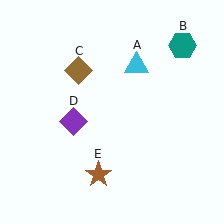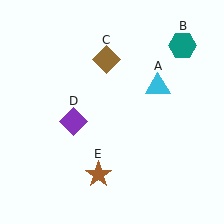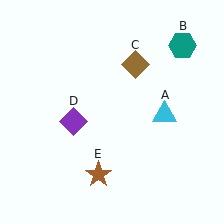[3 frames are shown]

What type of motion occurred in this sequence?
The cyan triangle (object A), brown diamond (object C) rotated clockwise around the center of the scene.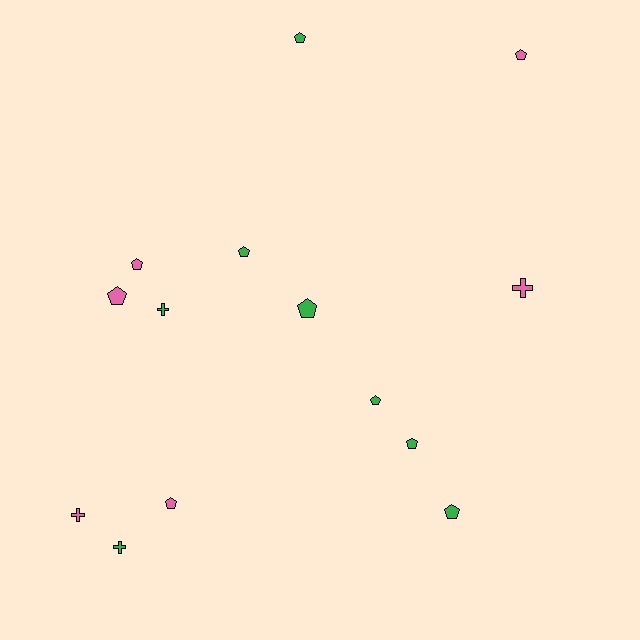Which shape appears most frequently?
Pentagon, with 10 objects.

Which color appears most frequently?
Green, with 8 objects.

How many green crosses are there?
There are 2 green crosses.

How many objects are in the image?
There are 14 objects.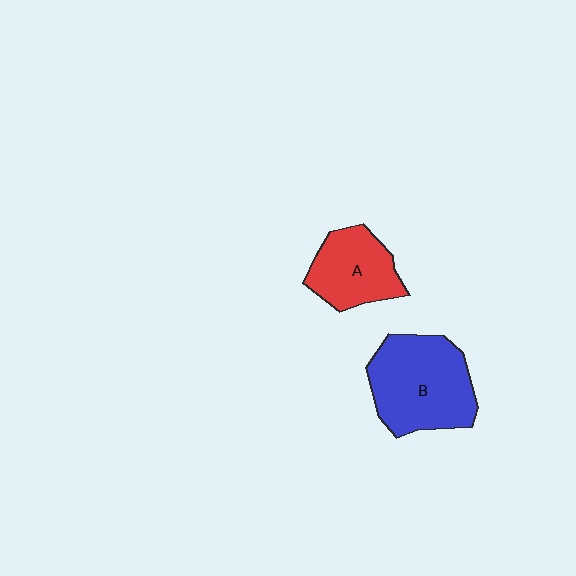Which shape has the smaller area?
Shape A (red).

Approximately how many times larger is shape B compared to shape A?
Approximately 1.5 times.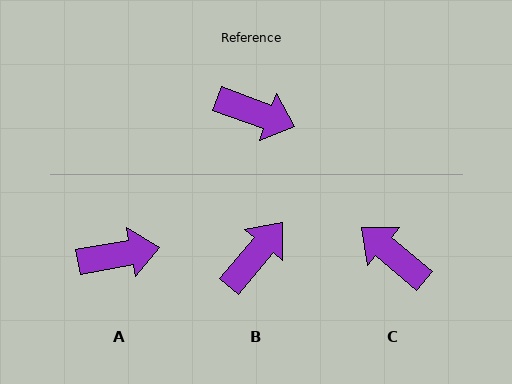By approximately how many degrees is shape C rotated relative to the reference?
Approximately 160 degrees counter-clockwise.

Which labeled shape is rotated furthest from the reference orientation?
C, about 160 degrees away.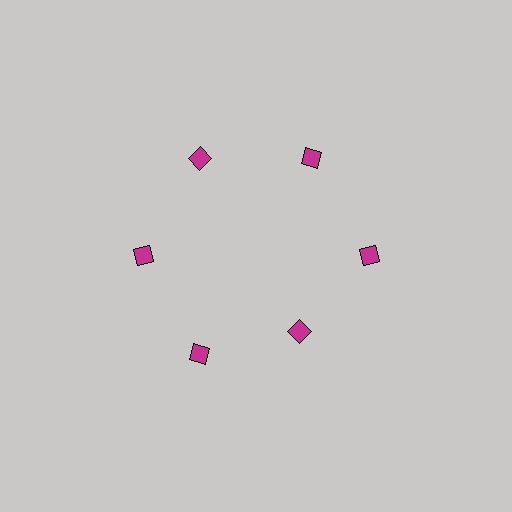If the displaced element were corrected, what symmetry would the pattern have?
It would have 6-fold rotational symmetry — the pattern would map onto itself every 60 degrees.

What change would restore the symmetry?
The symmetry would be restored by moving it outward, back onto the ring so that all 6 diamonds sit at equal angles and equal distance from the center.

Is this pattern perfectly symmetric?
No. The 6 magenta diamonds are arranged in a ring, but one element near the 5 o'clock position is pulled inward toward the center, breaking the 6-fold rotational symmetry.